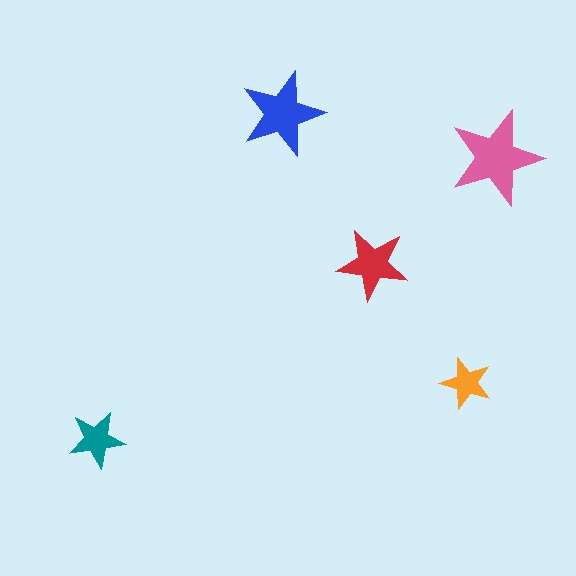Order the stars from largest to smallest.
the pink one, the blue one, the red one, the teal one, the orange one.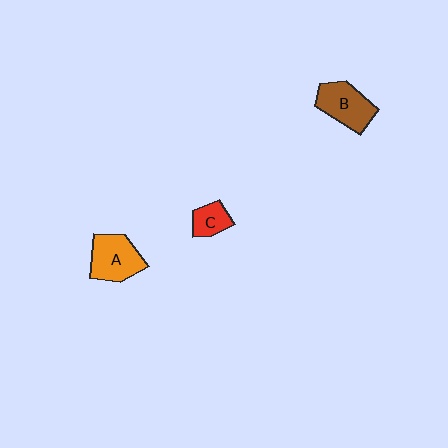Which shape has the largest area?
Shape A (orange).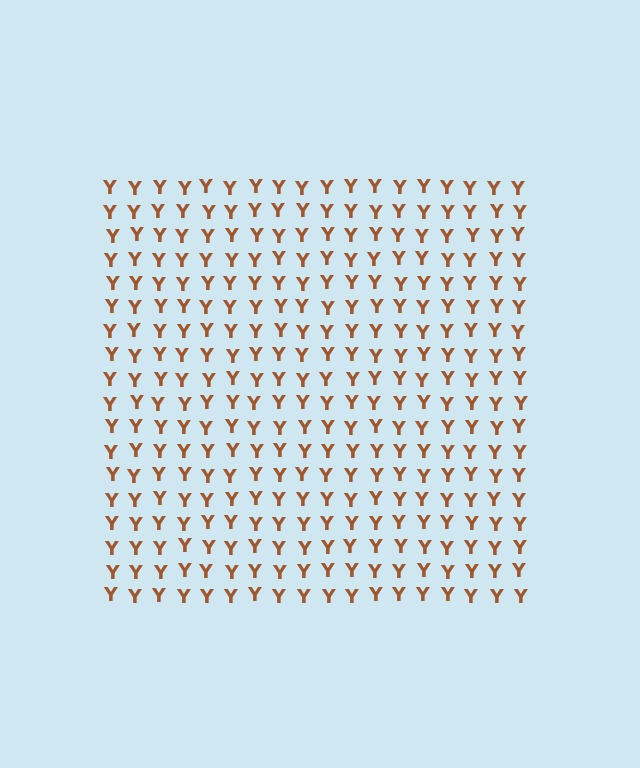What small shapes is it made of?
It is made of small letter Y's.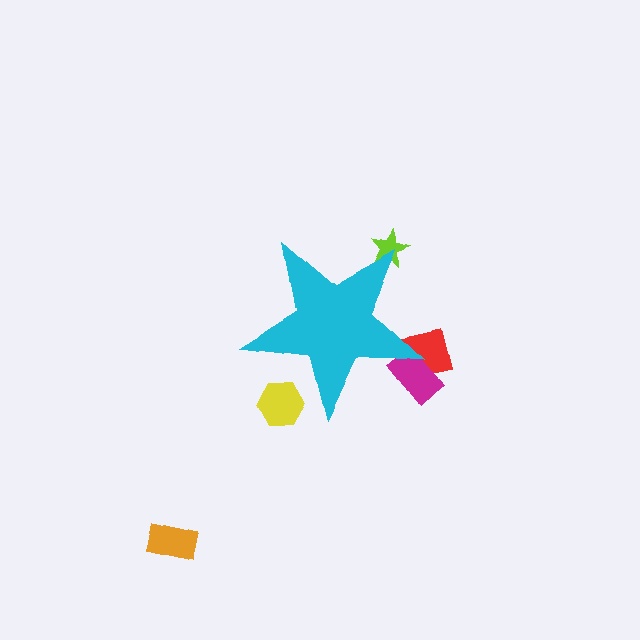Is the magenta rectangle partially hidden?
Yes, the magenta rectangle is partially hidden behind the cyan star.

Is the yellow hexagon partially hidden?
Yes, the yellow hexagon is partially hidden behind the cyan star.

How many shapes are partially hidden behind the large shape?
4 shapes are partially hidden.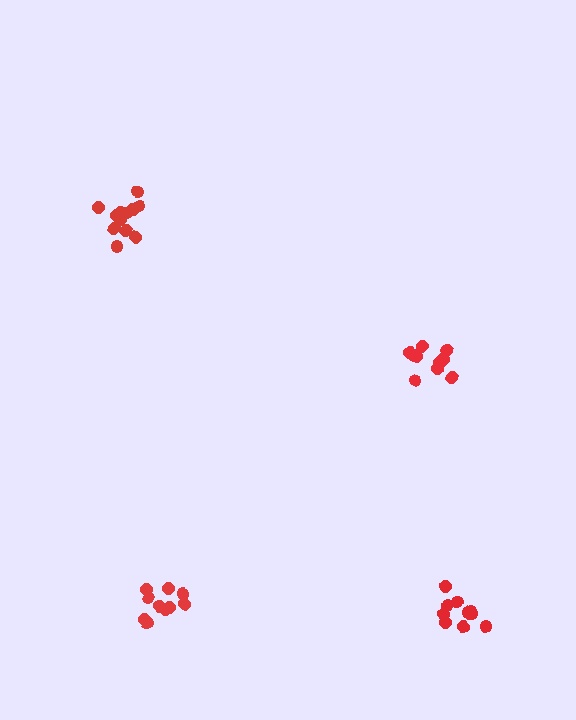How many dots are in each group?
Group 1: 10 dots, Group 2: 12 dots, Group 3: 10 dots, Group 4: 10 dots (42 total).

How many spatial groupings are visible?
There are 4 spatial groupings.